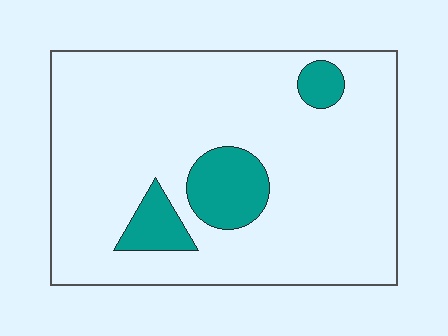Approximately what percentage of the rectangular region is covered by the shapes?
Approximately 15%.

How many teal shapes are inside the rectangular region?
3.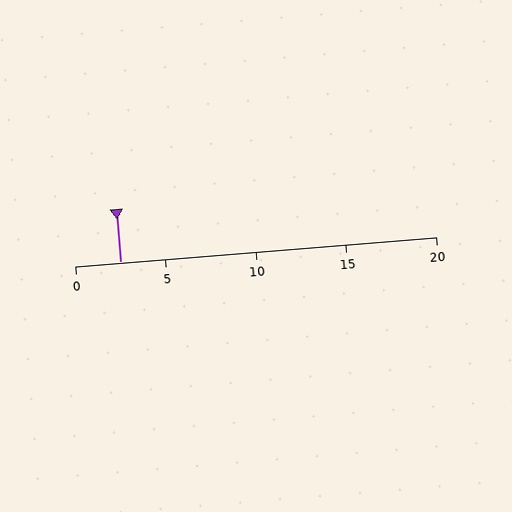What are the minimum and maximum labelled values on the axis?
The axis runs from 0 to 20.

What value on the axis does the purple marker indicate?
The marker indicates approximately 2.5.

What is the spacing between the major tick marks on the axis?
The major ticks are spaced 5 apart.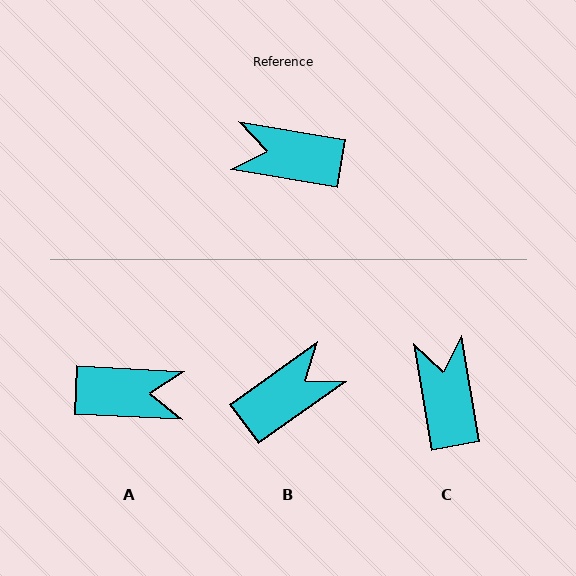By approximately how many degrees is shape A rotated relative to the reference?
Approximately 173 degrees clockwise.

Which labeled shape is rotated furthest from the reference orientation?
A, about 173 degrees away.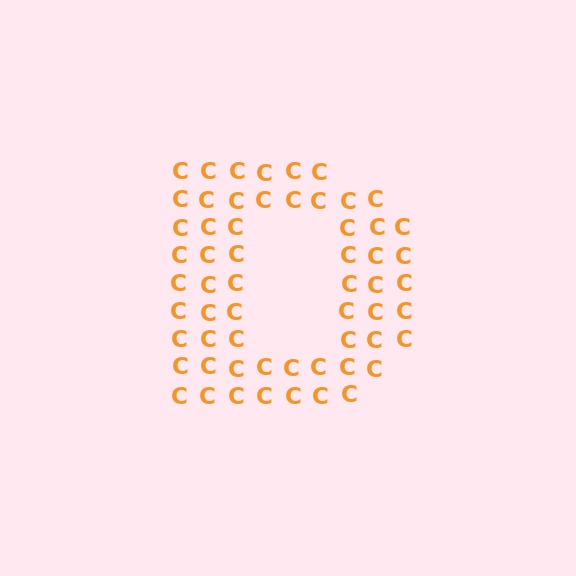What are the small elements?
The small elements are letter C's.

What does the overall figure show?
The overall figure shows the letter D.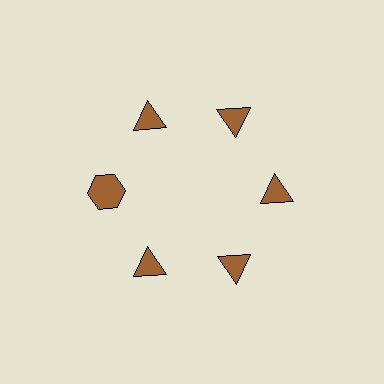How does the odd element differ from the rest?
It has a different shape: hexagon instead of triangle.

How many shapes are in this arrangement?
There are 6 shapes arranged in a ring pattern.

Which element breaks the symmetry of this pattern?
The brown hexagon at roughly the 9 o'clock position breaks the symmetry. All other shapes are brown triangles.